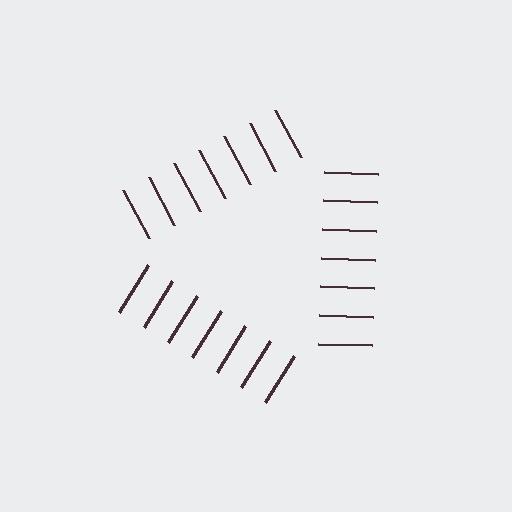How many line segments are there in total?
21 — 7 along each of the 3 edges.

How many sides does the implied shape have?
3 sides — the line-ends trace a triangle.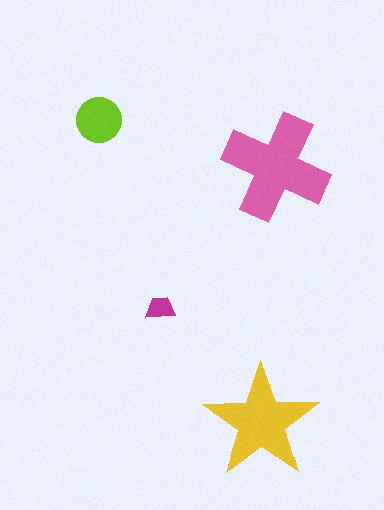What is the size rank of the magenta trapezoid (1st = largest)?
4th.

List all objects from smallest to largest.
The magenta trapezoid, the lime circle, the yellow star, the pink cross.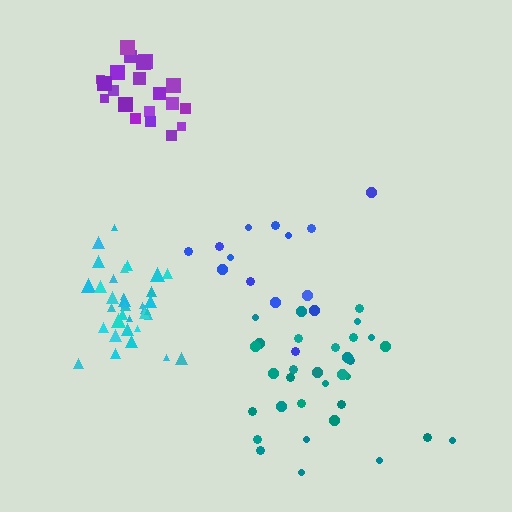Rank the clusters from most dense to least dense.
cyan, purple, teal, blue.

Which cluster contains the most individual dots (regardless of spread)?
Cyan (35).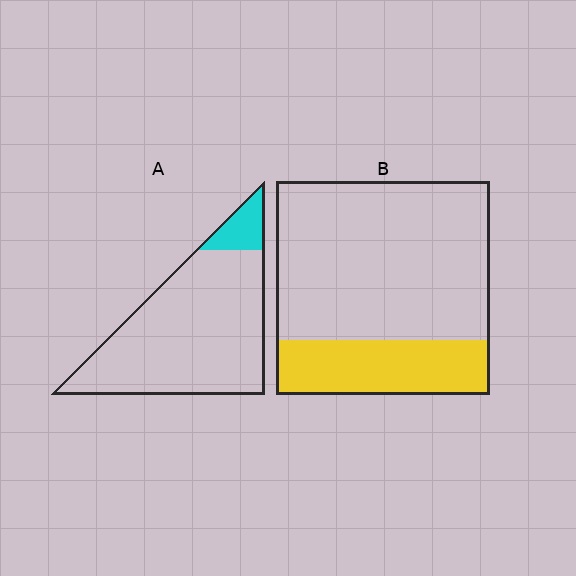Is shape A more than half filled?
No.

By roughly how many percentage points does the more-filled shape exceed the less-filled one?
By roughly 15 percentage points (B over A).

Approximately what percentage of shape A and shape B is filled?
A is approximately 10% and B is approximately 25%.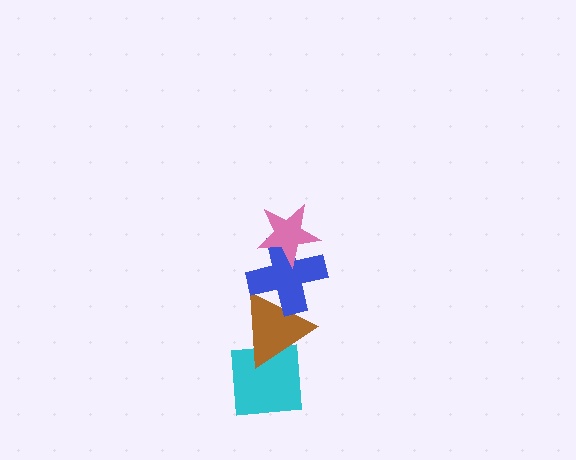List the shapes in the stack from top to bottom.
From top to bottom: the pink star, the blue cross, the brown triangle, the cyan square.